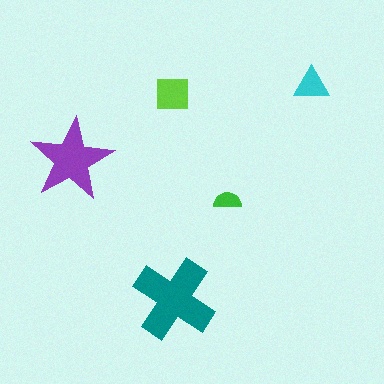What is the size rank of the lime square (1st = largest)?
3rd.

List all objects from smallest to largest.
The green semicircle, the cyan triangle, the lime square, the purple star, the teal cross.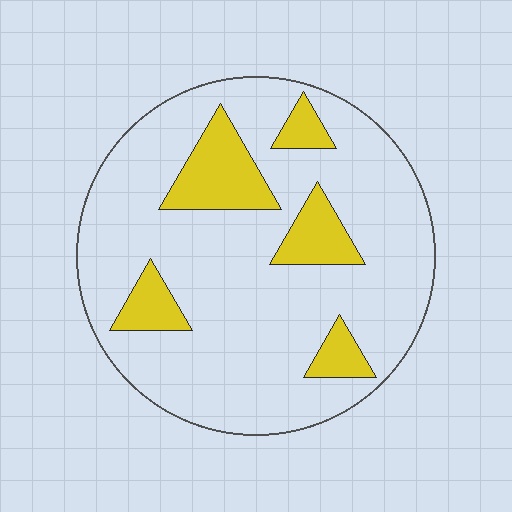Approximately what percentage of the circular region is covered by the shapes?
Approximately 20%.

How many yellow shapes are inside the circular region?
5.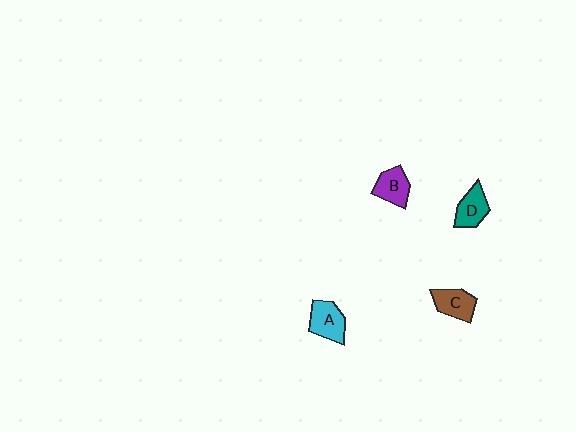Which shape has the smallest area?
Shape B (purple).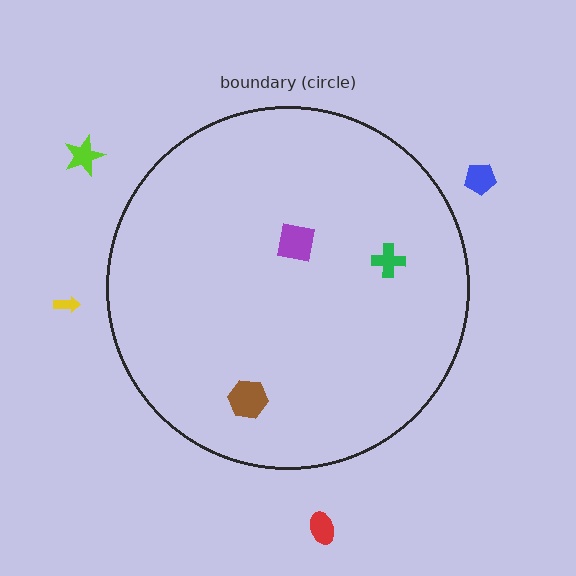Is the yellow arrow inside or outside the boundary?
Outside.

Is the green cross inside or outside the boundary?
Inside.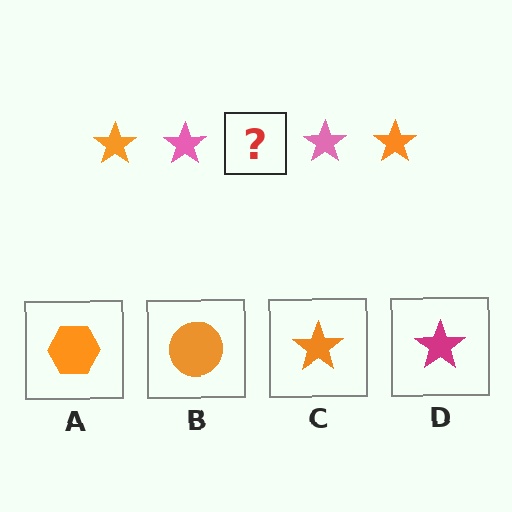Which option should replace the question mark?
Option C.